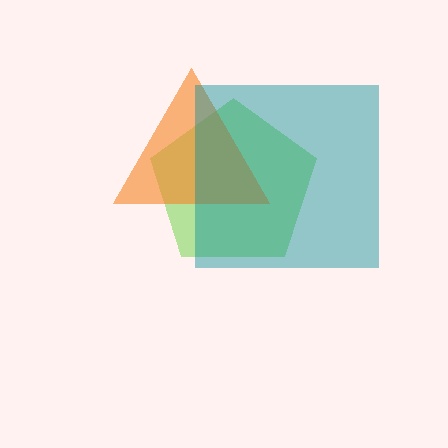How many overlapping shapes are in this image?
There are 3 overlapping shapes in the image.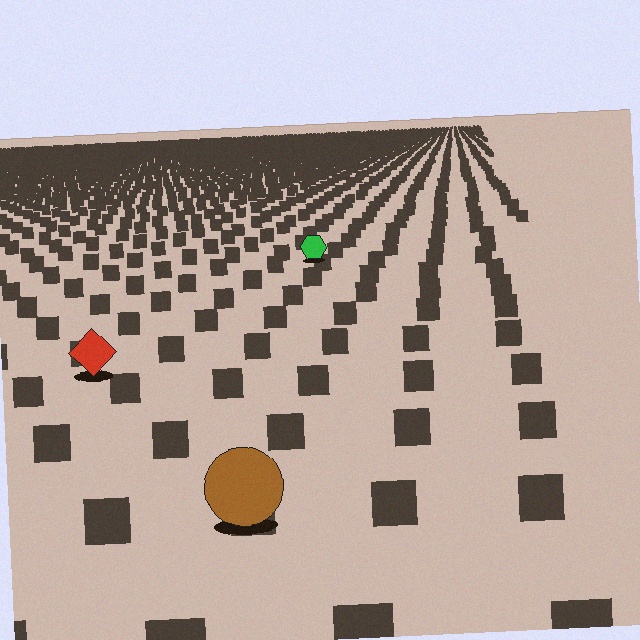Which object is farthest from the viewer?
The green hexagon is farthest from the viewer. It appears smaller and the ground texture around it is denser.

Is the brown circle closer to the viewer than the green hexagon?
Yes. The brown circle is closer — you can tell from the texture gradient: the ground texture is coarser near it.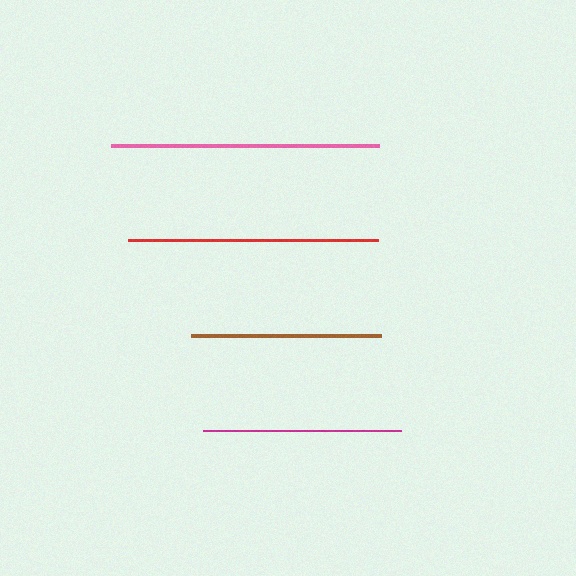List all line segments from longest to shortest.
From longest to shortest: pink, red, magenta, brown.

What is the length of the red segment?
The red segment is approximately 250 pixels long.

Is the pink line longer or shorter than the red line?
The pink line is longer than the red line.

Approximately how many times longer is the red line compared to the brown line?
The red line is approximately 1.3 times the length of the brown line.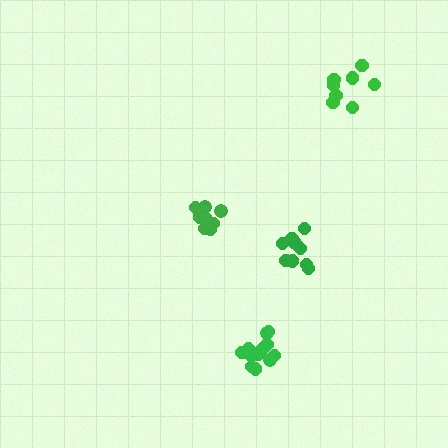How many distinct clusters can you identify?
There are 4 distinct clusters.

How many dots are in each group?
Group 1: 8 dots, Group 2: 10 dots, Group 3: 12 dots, Group 4: 8 dots (38 total).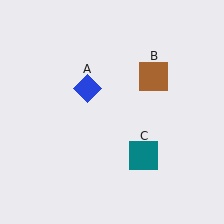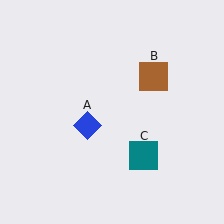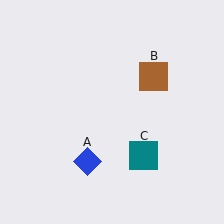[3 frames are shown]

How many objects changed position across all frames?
1 object changed position: blue diamond (object A).